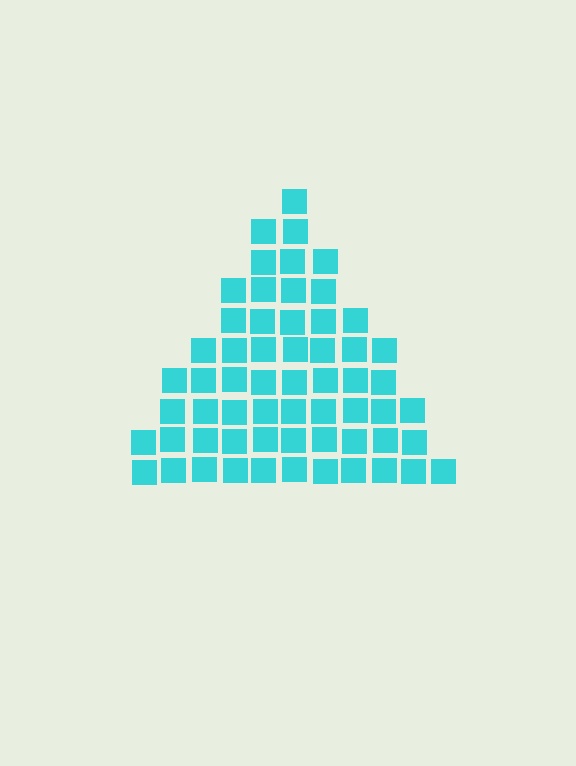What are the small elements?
The small elements are squares.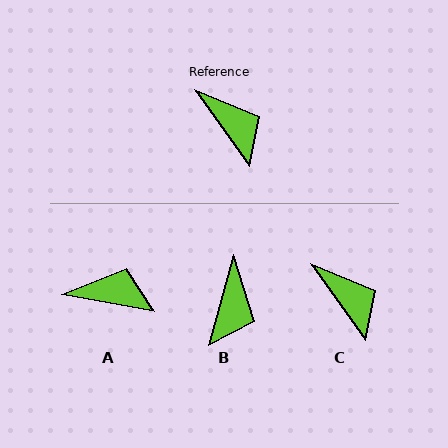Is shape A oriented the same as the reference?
No, it is off by about 44 degrees.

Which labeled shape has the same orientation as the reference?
C.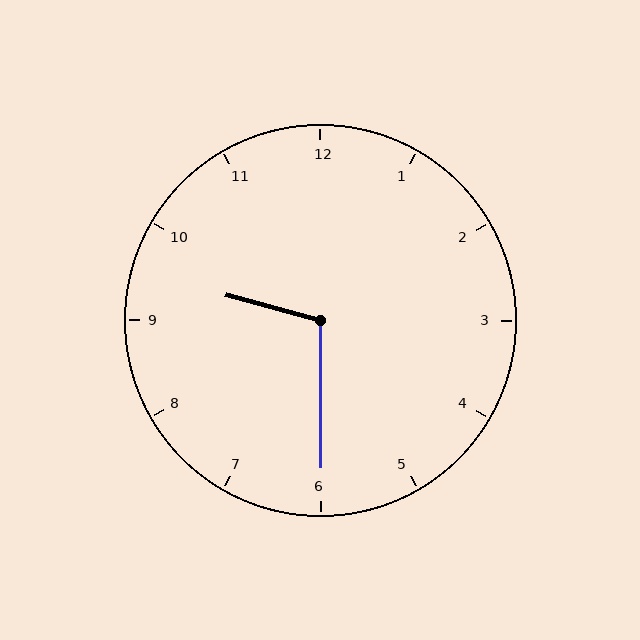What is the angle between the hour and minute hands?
Approximately 105 degrees.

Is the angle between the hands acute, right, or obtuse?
It is obtuse.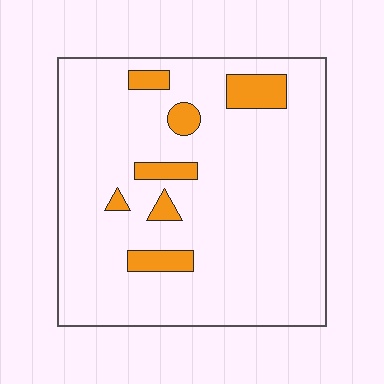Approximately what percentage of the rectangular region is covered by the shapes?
Approximately 10%.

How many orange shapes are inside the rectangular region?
7.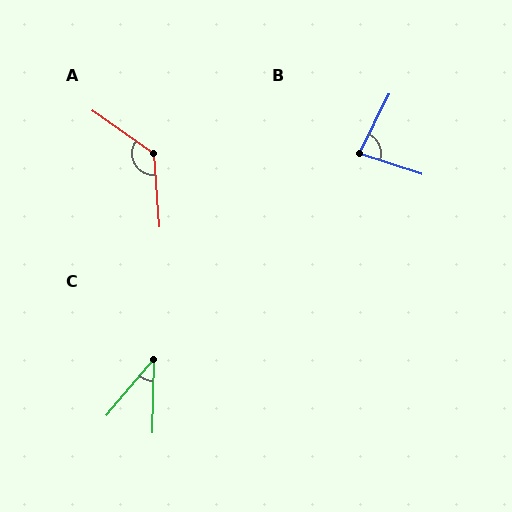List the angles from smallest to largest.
C (39°), B (82°), A (130°).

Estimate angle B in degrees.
Approximately 82 degrees.